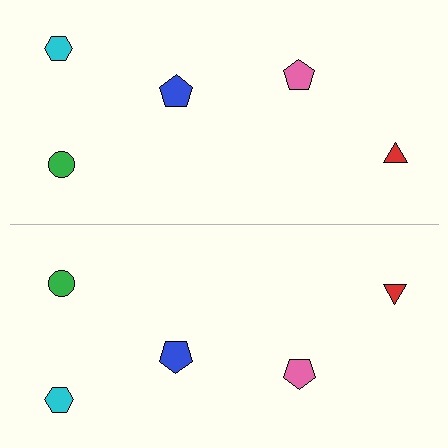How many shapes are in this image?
There are 10 shapes in this image.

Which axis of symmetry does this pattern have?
The pattern has a horizontal axis of symmetry running through the center of the image.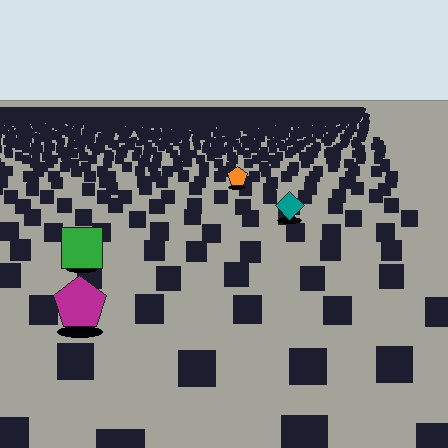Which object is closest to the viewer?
The magenta pentagon is closest. The texture marks near it are larger and more spread out.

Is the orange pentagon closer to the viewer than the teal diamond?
No. The teal diamond is closer — you can tell from the texture gradient: the ground texture is coarser near it.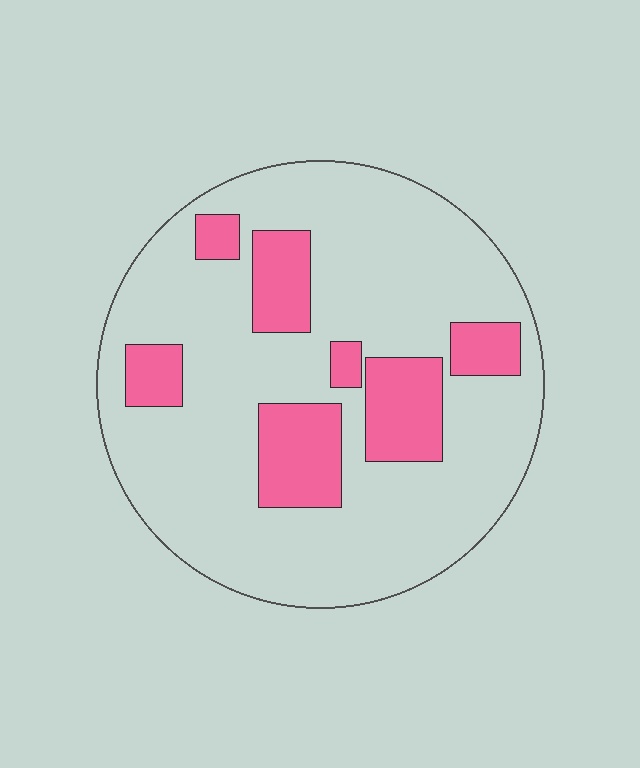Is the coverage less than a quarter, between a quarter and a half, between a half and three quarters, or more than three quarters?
Less than a quarter.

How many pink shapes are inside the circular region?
7.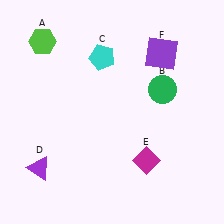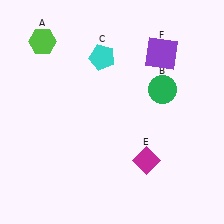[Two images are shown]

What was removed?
The purple triangle (D) was removed in Image 2.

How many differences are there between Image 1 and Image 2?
There is 1 difference between the two images.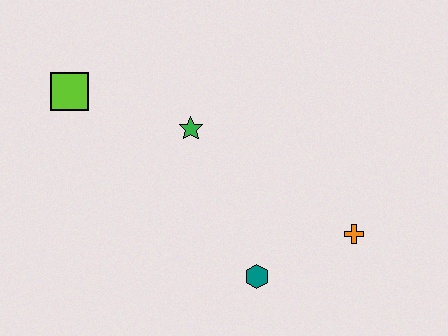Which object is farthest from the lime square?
The orange cross is farthest from the lime square.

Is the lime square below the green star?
No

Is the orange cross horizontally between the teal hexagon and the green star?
No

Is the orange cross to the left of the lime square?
No